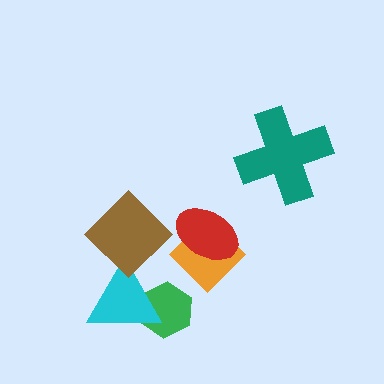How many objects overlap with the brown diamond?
1 object overlaps with the brown diamond.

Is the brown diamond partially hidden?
No, no other shape covers it.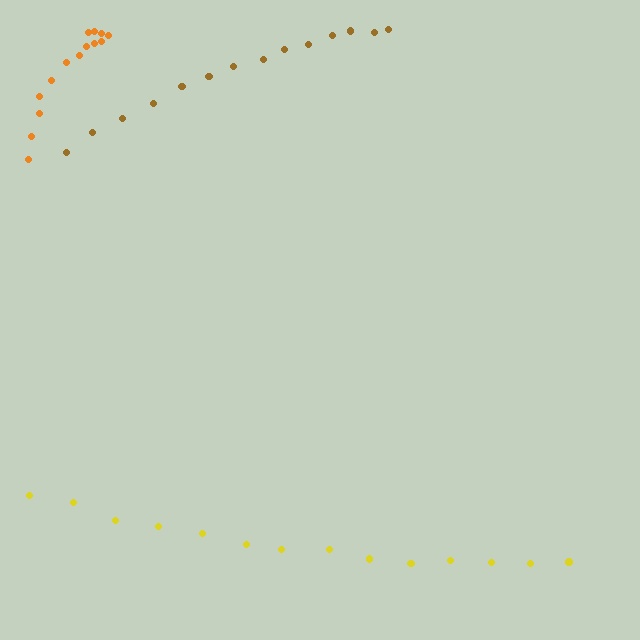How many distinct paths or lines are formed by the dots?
There are 3 distinct paths.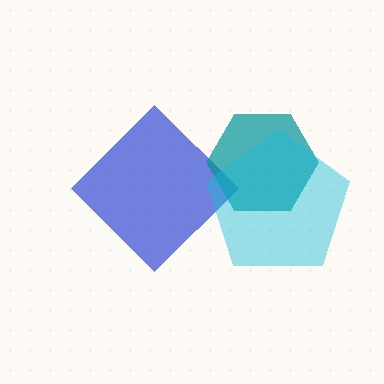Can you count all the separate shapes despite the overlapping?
Yes, there are 3 separate shapes.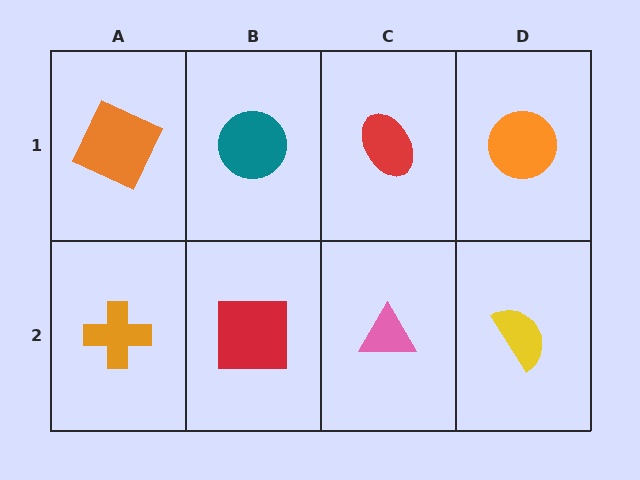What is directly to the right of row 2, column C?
A yellow semicircle.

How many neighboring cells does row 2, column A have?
2.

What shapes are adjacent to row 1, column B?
A red square (row 2, column B), an orange square (row 1, column A), a red ellipse (row 1, column C).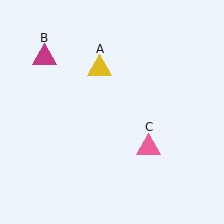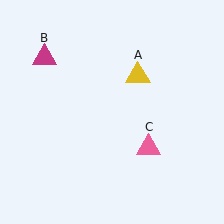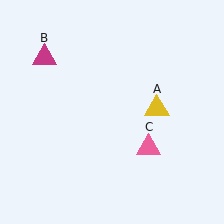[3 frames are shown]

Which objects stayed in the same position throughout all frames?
Magenta triangle (object B) and pink triangle (object C) remained stationary.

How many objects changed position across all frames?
1 object changed position: yellow triangle (object A).